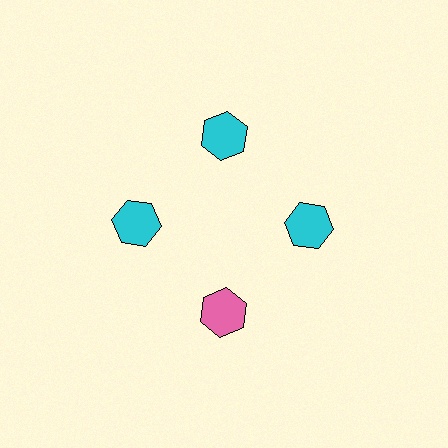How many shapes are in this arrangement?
There are 4 shapes arranged in a ring pattern.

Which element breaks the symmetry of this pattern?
The pink hexagon at roughly the 6 o'clock position breaks the symmetry. All other shapes are cyan hexagons.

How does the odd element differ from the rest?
It has a different color: pink instead of cyan.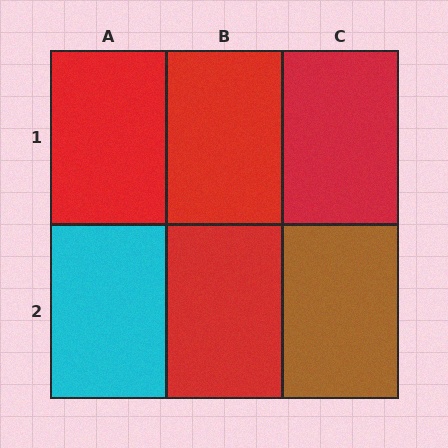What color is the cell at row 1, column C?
Red.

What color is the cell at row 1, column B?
Red.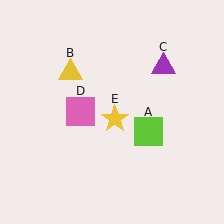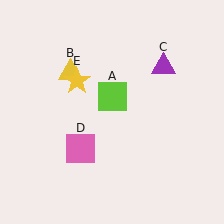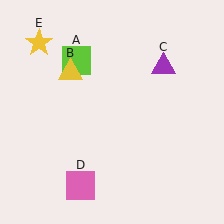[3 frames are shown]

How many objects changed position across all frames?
3 objects changed position: lime square (object A), pink square (object D), yellow star (object E).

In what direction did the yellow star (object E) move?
The yellow star (object E) moved up and to the left.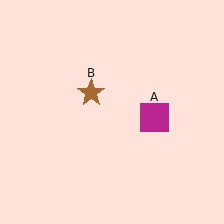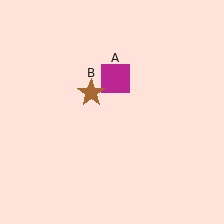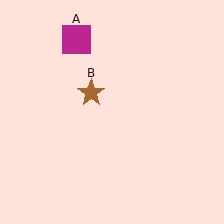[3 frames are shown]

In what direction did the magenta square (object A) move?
The magenta square (object A) moved up and to the left.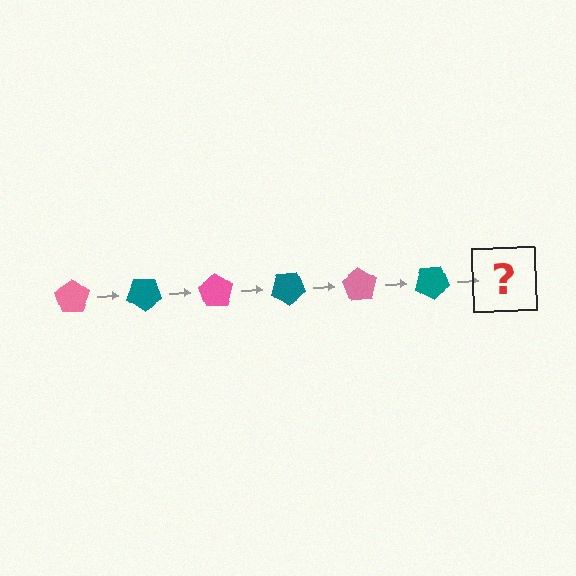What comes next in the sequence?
The next element should be a pink pentagon, rotated 210 degrees from the start.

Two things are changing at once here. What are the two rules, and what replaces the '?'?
The two rules are that it rotates 35 degrees each step and the color cycles through pink and teal. The '?' should be a pink pentagon, rotated 210 degrees from the start.